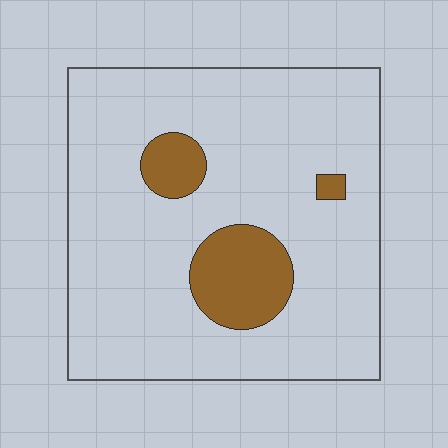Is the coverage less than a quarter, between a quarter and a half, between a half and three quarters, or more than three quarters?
Less than a quarter.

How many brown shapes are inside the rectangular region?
3.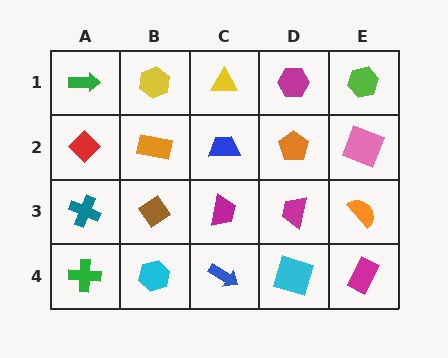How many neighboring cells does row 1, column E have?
2.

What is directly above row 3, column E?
A pink square.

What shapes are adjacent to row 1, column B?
An orange rectangle (row 2, column B), a green arrow (row 1, column A), a yellow triangle (row 1, column C).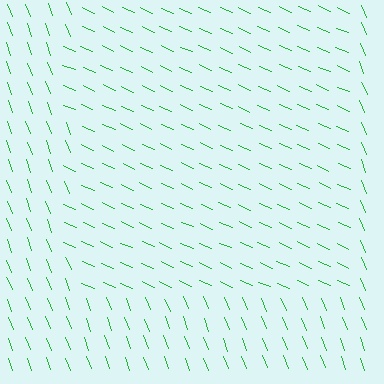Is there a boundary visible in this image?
Yes, there is a texture boundary formed by a change in line orientation.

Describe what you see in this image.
The image is filled with small green line segments. A rectangle region in the image has lines oriented differently from the surrounding lines, creating a visible texture boundary.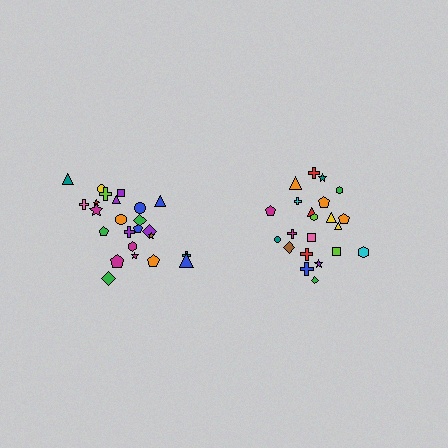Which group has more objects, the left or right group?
The left group.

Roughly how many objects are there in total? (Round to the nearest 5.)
Roughly 45 objects in total.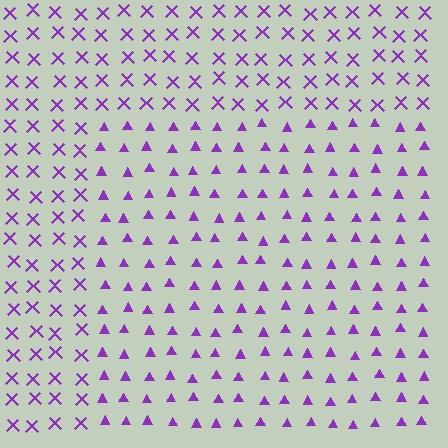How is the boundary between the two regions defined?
The boundary is defined by a change in element shape: triangles inside vs. X marks outside. All elements share the same color and spacing.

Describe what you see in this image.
The image is filled with small purple elements arranged in a uniform grid. A rectangle-shaped region contains triangles, while the surrounding area contains X marks. The boundary is defined purely by the change in element shape.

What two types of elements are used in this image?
The image uses triangles inside the rectangle region and X marks outside it.